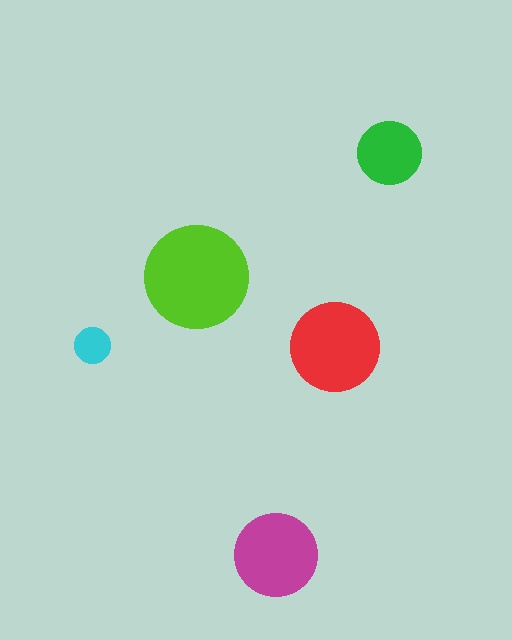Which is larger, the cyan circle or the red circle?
The red one.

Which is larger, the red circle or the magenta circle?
The red one.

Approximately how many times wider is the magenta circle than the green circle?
About 1.5 times wider.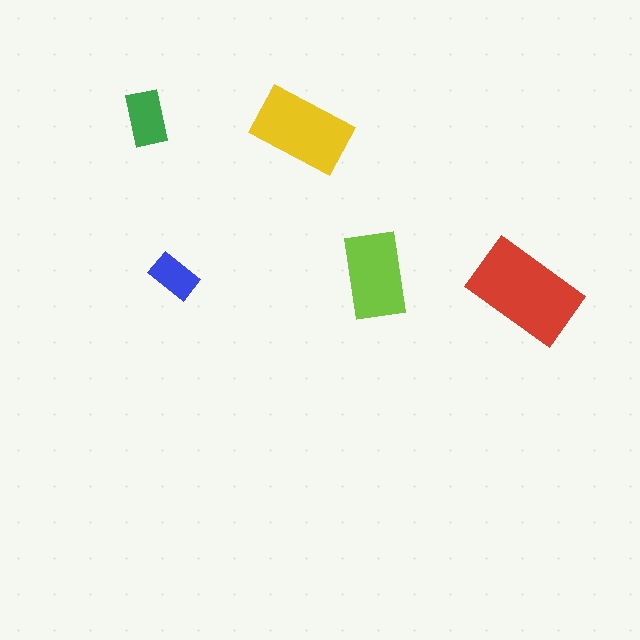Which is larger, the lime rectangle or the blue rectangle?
The lime one.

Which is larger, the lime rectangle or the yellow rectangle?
The yellow one.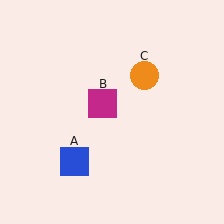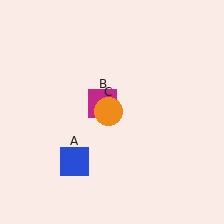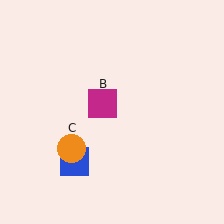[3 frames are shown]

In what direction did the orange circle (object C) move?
The orange circle (object C) moved down and to the left.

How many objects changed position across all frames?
1 object changed position: orange circle (object C).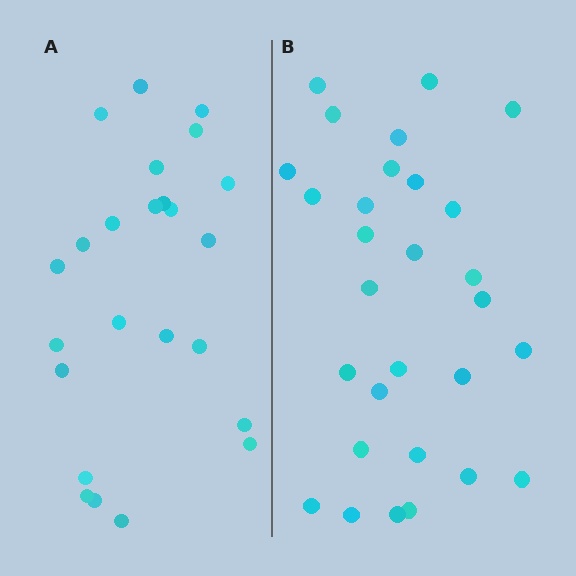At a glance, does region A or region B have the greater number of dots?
Region B (the right region) has more dots.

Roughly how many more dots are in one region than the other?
Region B has about 5 more dots than region A.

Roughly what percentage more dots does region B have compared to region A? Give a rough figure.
About 20% more.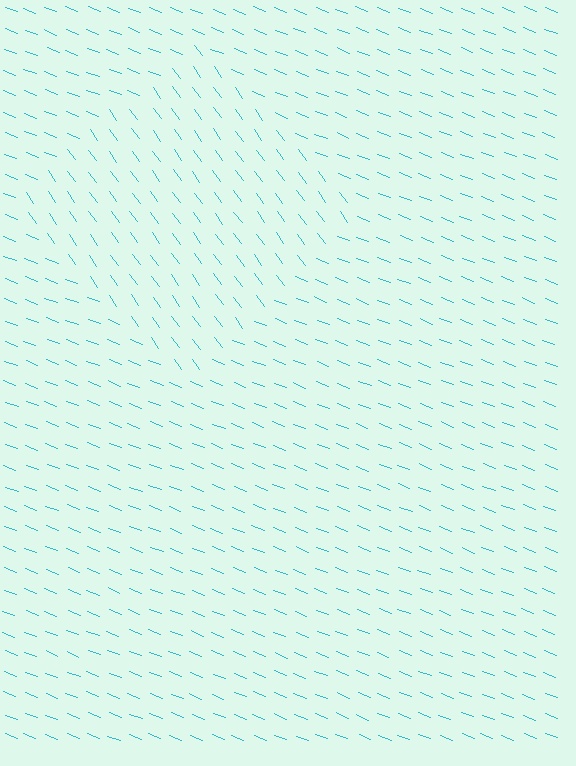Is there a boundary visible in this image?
Yes, there is a texture boundary formed by a change in line orientation.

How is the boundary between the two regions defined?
The boundary is defined purely by a change in line orientation (approximately 33 degrees difference). All lines are the same color and thickness.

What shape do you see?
I see a diamond.